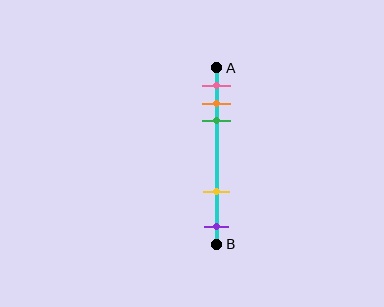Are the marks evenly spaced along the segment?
No, the marks are not evenly spaced.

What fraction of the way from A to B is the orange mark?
The orange mark is approximately 20% (0.2) of the way from A to B.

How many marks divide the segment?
There are 5 marks dividing the segment.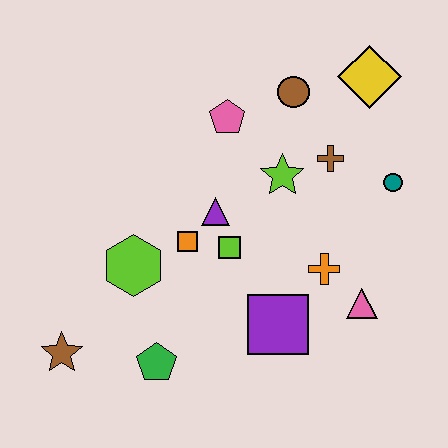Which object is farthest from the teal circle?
The brown star is farthest from the teal circle.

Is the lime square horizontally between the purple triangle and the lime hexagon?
No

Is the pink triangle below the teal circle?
Yes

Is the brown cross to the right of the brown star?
Yes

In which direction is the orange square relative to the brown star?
The orange square is to the right of the brown star.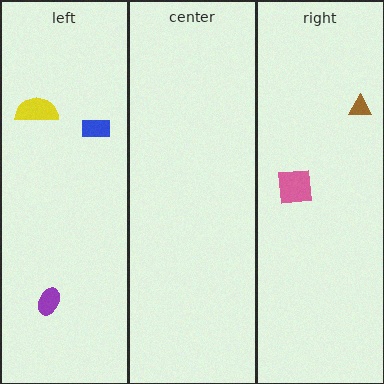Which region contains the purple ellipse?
The left region.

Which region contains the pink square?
The right region.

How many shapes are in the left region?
3.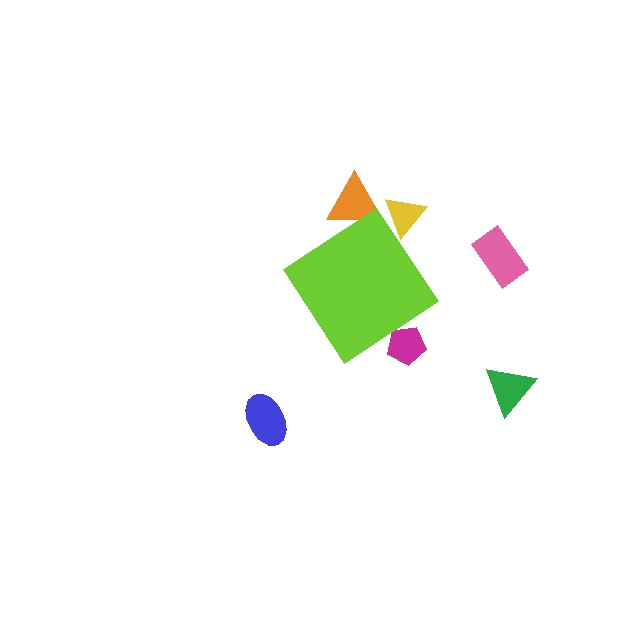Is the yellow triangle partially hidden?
Yes, the yellow triangle is partially hidden behind the lime diamond.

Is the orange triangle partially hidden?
Yes, the orange triangle is partially hidden behind the lime diamond.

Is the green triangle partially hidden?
No, the green triangle is fully visible.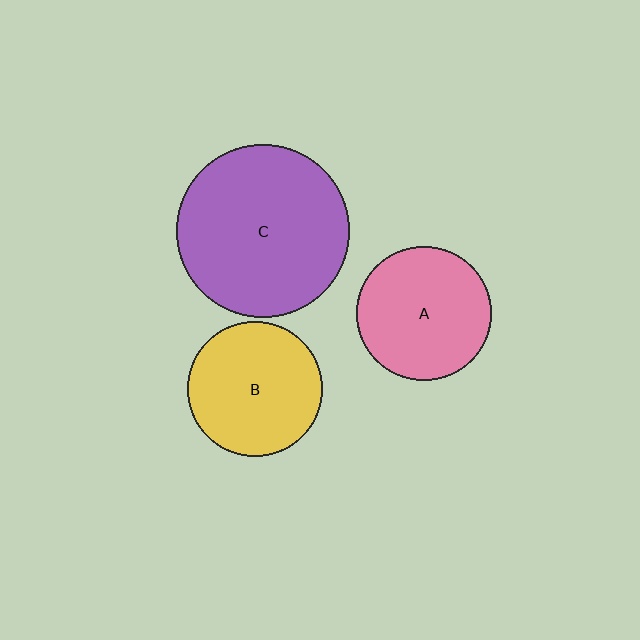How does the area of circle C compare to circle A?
Approximately 1.7 times.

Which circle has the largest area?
Circle C (purple).